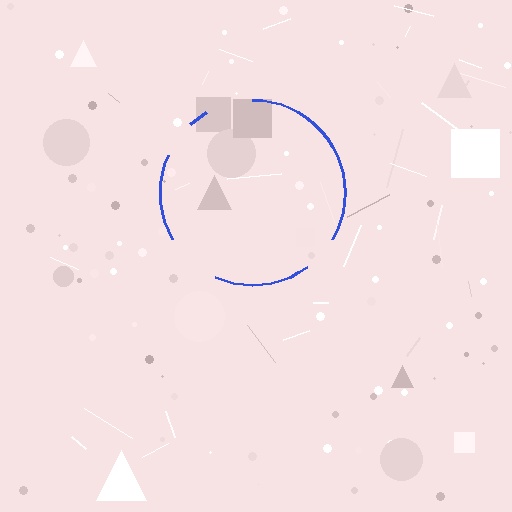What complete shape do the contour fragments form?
The contour fragments form a circle.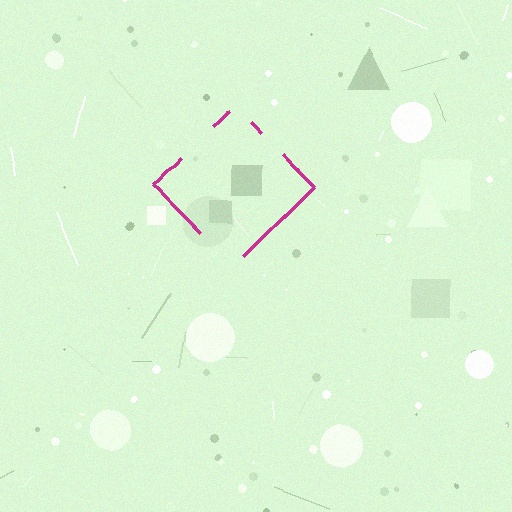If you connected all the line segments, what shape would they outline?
They would outline a diamond.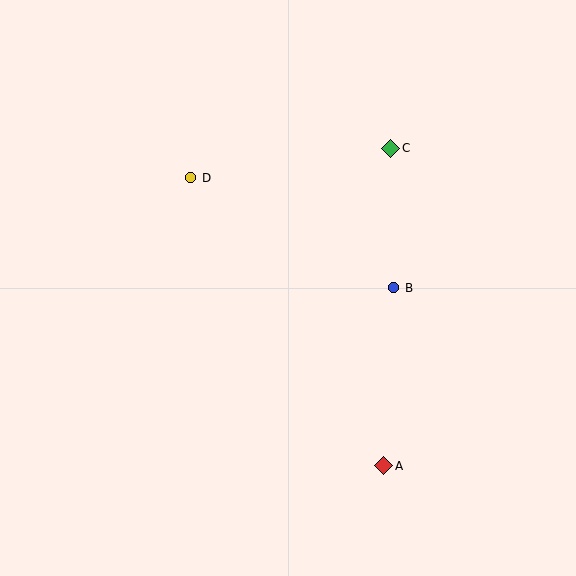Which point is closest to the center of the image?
Point B at (394, 288) is closest to the center.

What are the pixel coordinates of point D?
Point D is at (191, 178).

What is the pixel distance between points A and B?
The distance between A and B is 178 pixels.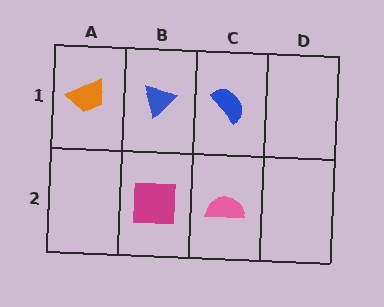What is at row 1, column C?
A blue semicircle.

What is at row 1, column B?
A blue triangle.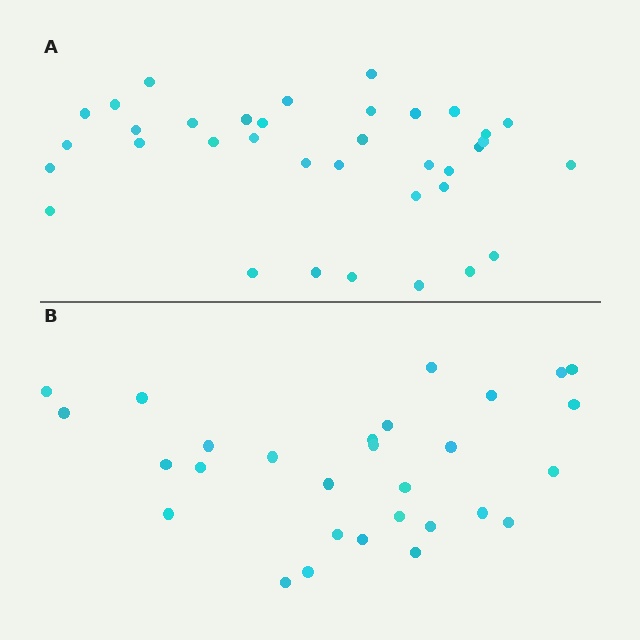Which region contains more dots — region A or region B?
Region A (the top region) has more dots.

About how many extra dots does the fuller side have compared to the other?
Region A has roughly 8 or so more dots than region B.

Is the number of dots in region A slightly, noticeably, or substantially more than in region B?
Region A has only slightly more — the two regions are fairly close. The ratio is roughly 1.2 to 1.